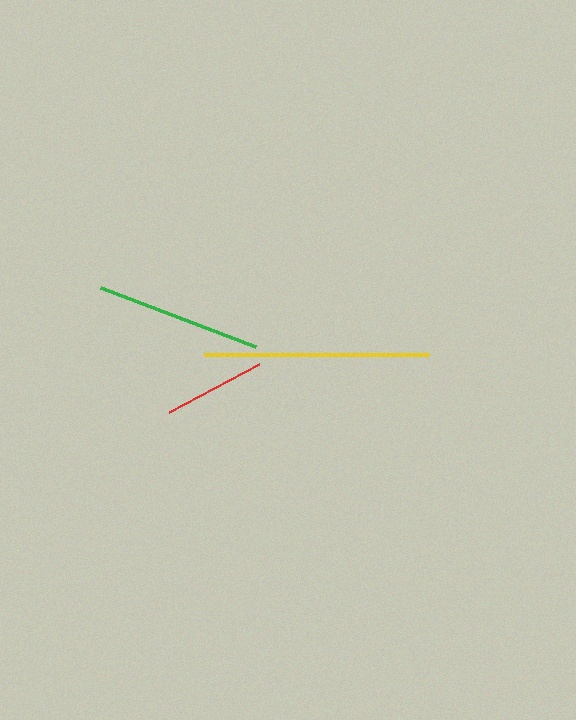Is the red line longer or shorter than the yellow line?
The yellow line is longer than the red line.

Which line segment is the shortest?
The red line is the shortest at approximately 102 pixels.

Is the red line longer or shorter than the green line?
The green line is longer than the red line.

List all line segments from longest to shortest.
From longest to shortest: yellow, green, red.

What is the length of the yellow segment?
The yellow segment is approximately 225 pixels long.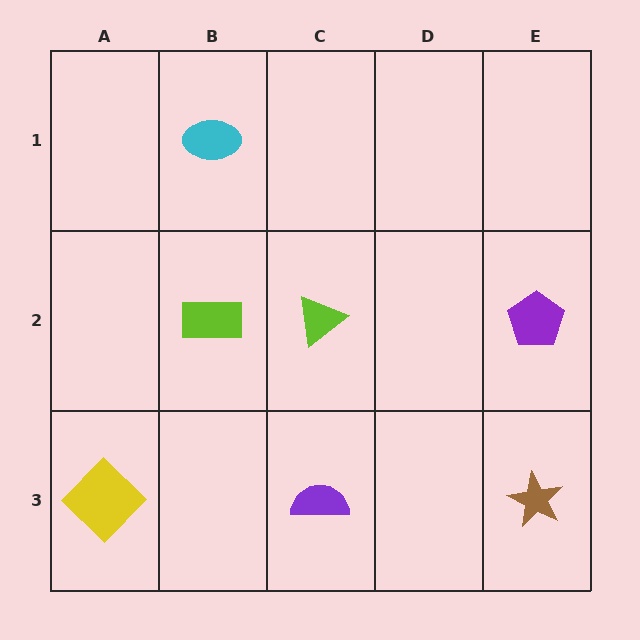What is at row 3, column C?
A purple semicircle.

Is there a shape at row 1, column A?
No, that cell is empty.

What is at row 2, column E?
A purple pentagon.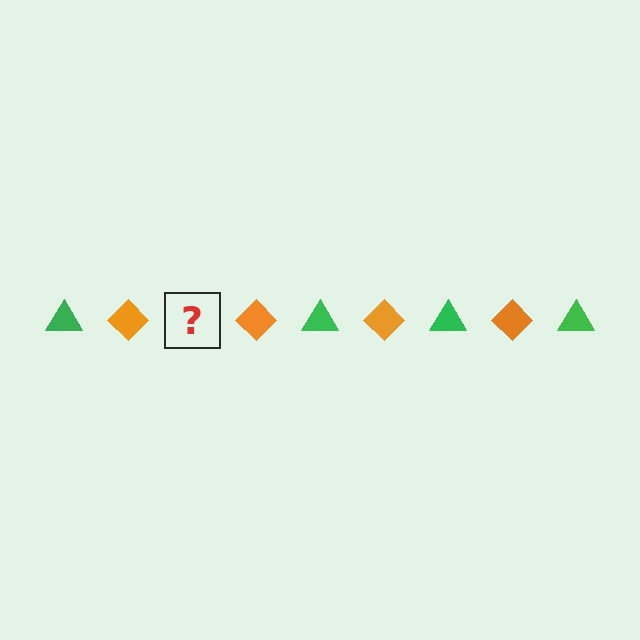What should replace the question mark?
The question mark should be replaced with a green triangle.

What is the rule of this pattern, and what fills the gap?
The rule is that the pattern alternates between green triangle and orange diamond. The gap should be filled with a green triangle.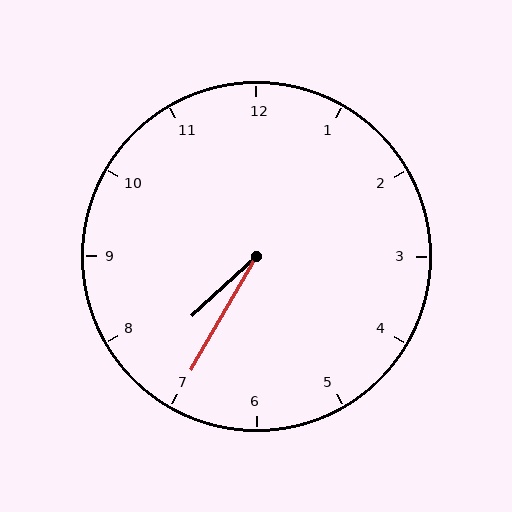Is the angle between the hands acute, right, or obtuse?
It is acute.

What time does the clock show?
7:35.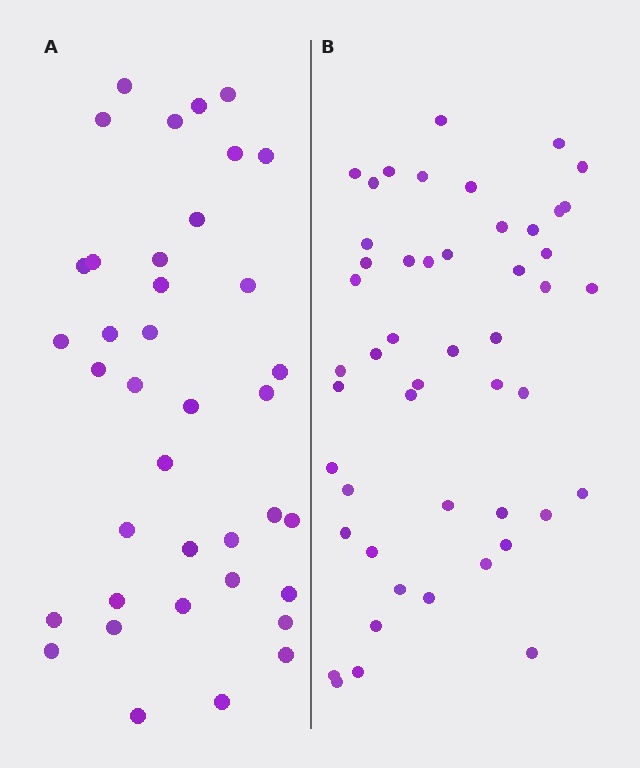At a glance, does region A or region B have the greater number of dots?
Region B (the right region) has more dots.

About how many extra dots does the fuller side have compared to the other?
Region B has roughly 12 or so more dots than region A.